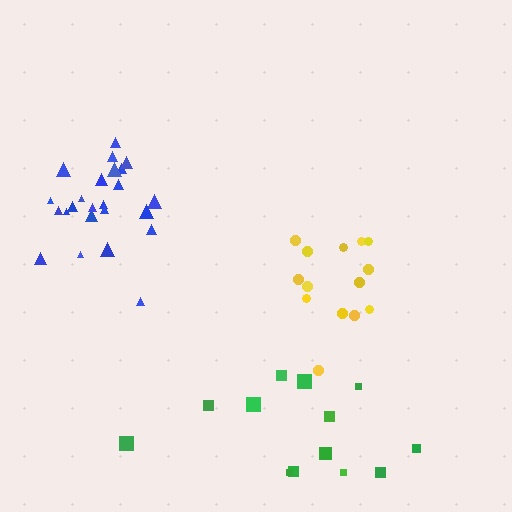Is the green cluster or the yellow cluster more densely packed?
Yellow.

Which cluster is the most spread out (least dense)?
Green.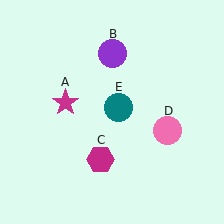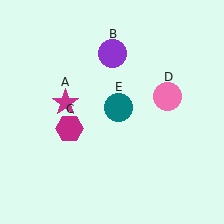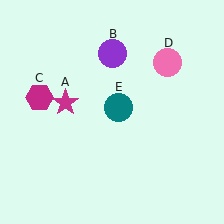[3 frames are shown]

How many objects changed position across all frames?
2 objects changed position: magenta hexagon (object C), pink circle (object D).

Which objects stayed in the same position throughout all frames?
Magenta star (object A) and purple circle (object B) and teal circle (object E) remained stationary.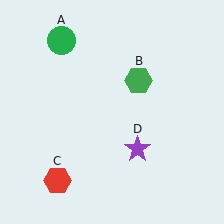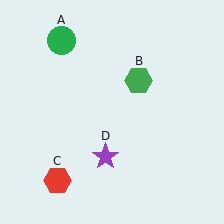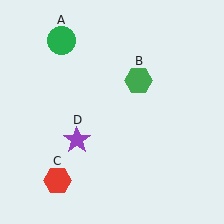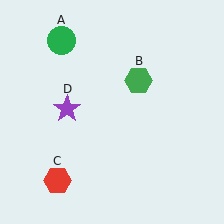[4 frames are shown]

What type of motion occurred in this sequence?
The purple star (object D) rotated clockwise around the center of the scene.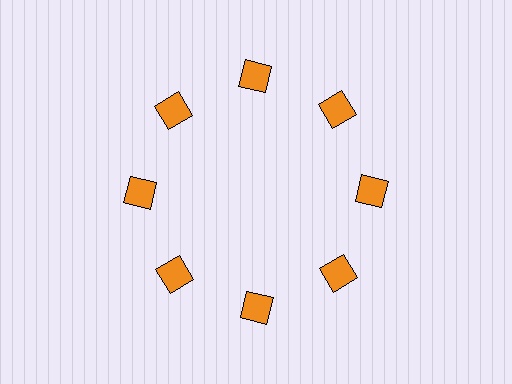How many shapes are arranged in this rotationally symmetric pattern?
There are 8 shapes, arranged in 8 groups of 1.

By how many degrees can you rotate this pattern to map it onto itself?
The pattern maps onto itself every 45 degrees of rotation.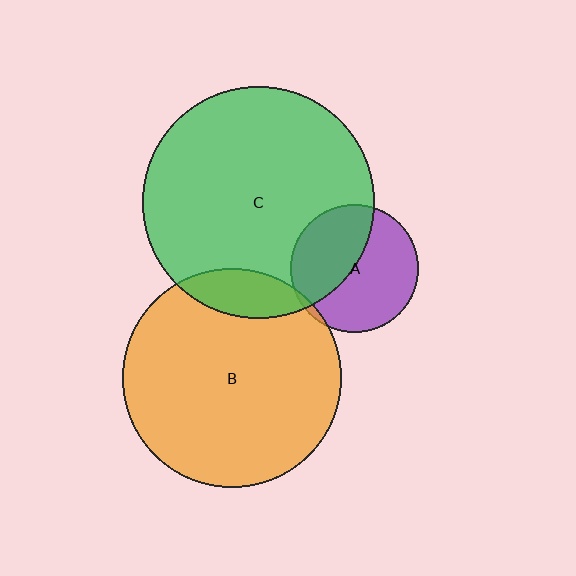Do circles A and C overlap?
Yes.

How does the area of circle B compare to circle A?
Approximately 2.9 times.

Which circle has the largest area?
Circle C (green).